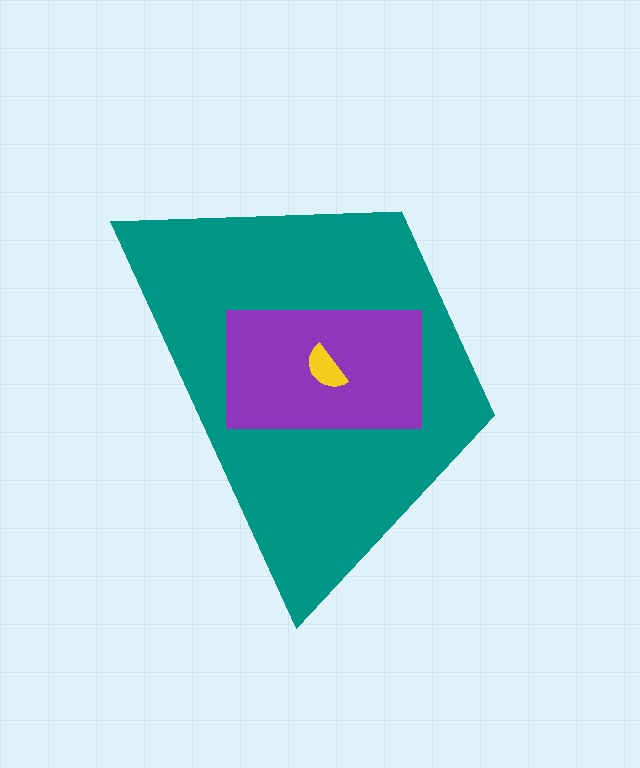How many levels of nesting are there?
3.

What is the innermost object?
The yellow semicircle.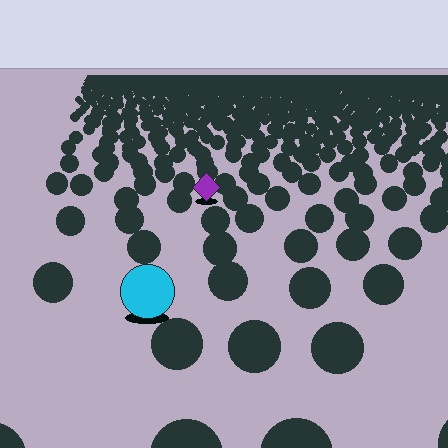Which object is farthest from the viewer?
The purple diamond is farthest from the viewer. It appears smaller and the ground texture around it is denser.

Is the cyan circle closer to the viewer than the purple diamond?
Yes. The cyan circle is closer — you can tell from the texture gradient: the ground texture is coarser near it.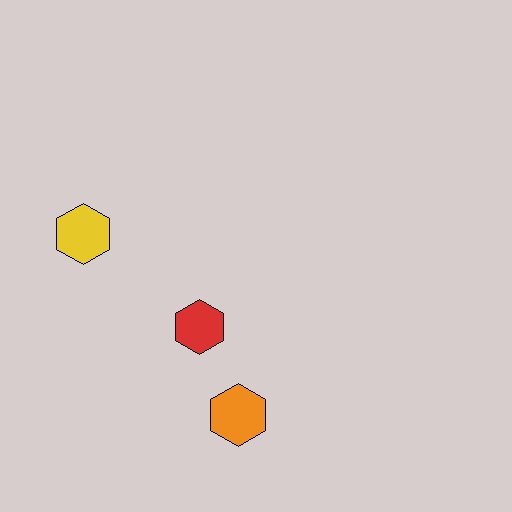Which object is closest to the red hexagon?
The orange hexagon is closest to the red hexagon.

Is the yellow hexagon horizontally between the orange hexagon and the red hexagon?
No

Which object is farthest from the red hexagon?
The yellow hexagon is farthest from the red hexagon.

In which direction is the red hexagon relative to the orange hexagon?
The red hexagon is above the orange hexagon.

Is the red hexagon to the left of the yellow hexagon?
No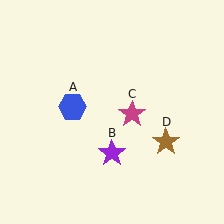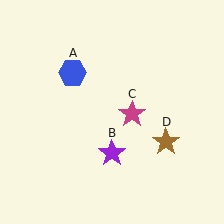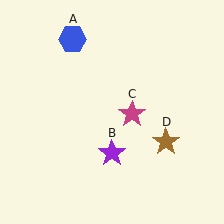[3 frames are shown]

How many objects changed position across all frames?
1 object changed position: blue hexagon (object A).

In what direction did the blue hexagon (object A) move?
The blue hexagon (object A) moved up.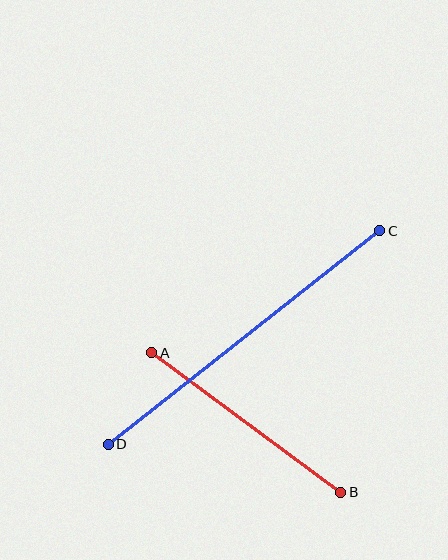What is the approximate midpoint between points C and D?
The midpoint is at approximately (244, 337) pixels.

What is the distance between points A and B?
The distance is approximately 235 pixels.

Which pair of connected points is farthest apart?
Points C and D are farthest apart.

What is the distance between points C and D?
The distance is approximately 345 pixels.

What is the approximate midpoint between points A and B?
The midpoint is at approximately (246, 422) pixels.